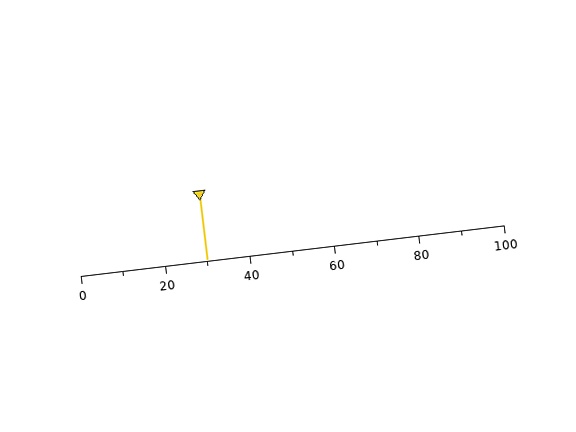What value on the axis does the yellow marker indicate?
The marker indicates approximately 30.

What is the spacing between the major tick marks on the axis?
The major ticks are spaced 20 apart.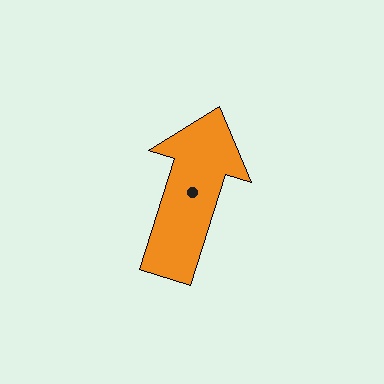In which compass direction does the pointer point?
North.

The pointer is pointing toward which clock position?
Roughly 1 o'clock.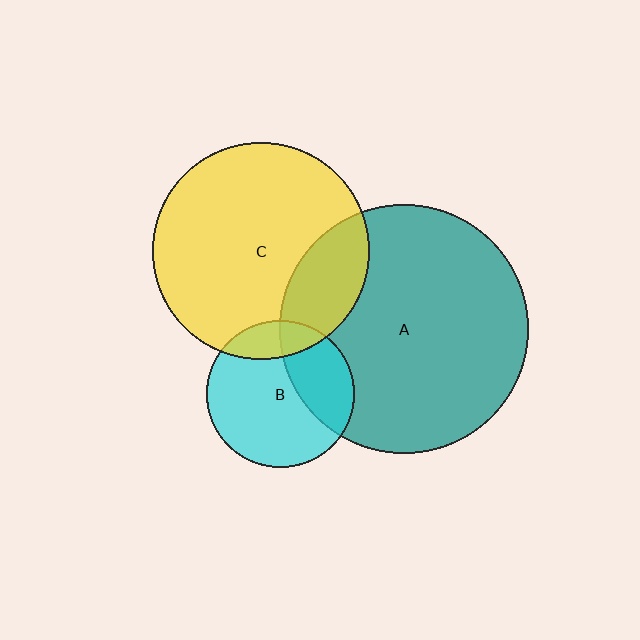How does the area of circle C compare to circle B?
Approximately 2.2 times.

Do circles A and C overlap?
Yes.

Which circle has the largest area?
Circle A (teal).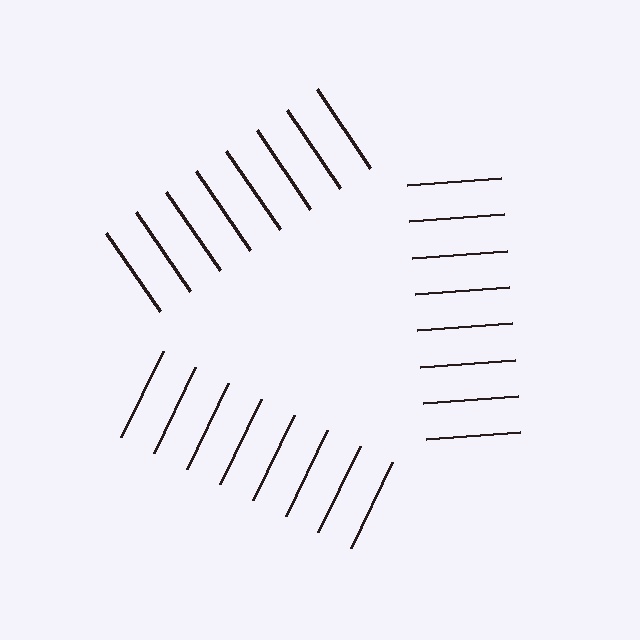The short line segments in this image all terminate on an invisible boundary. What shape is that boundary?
An illusory triangle — the line segments terminate on its edges but no continuous stroke is drawn.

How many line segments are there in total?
24 — 8 along each of the 3 edges.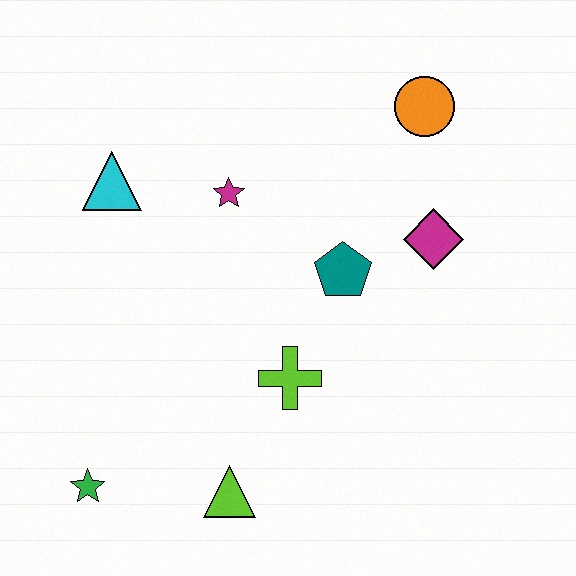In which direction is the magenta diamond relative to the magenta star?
The magenta diamond is to the right of the magenta star.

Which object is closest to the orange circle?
The magenta diamond is closest to the orange circle.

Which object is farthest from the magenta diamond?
The green star is farthest from the magenta diamond.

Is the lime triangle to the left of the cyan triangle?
No